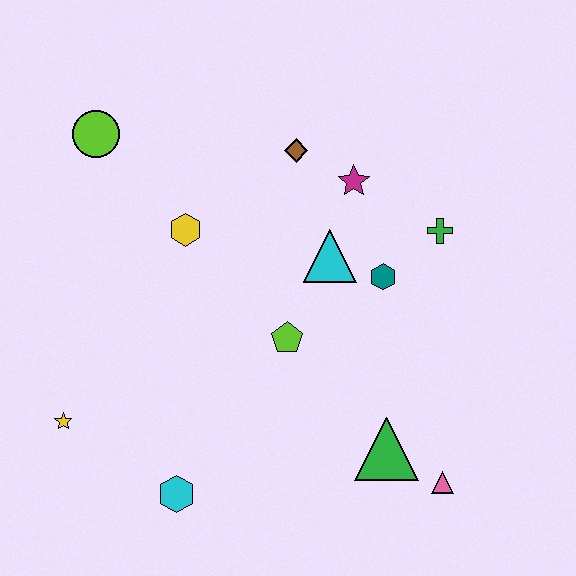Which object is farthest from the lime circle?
The pink triangle is farthest from the lime circle.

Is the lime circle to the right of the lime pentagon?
No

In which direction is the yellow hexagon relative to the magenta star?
The yellow hexagon is to the left of the magenta star.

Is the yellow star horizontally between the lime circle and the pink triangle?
No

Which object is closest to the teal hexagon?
The cyan triangle is closest to the teal hexagon.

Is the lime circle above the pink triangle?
Yes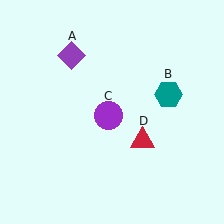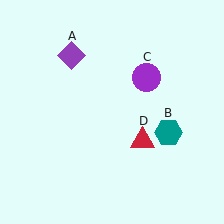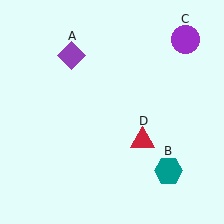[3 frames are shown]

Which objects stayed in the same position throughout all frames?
Purple diamond (object A) and red triangle (object D) remained stationary.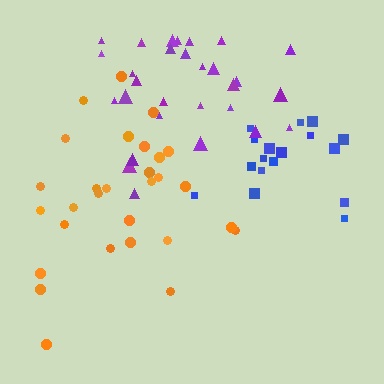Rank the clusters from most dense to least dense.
purple, orange, blue.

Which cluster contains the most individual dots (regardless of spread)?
Orange (29).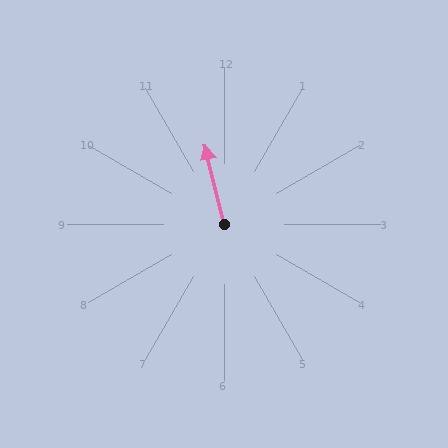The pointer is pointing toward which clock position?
Roughly 12 o'clock.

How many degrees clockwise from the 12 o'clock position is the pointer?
Approximately 346 degrees.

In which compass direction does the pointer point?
North.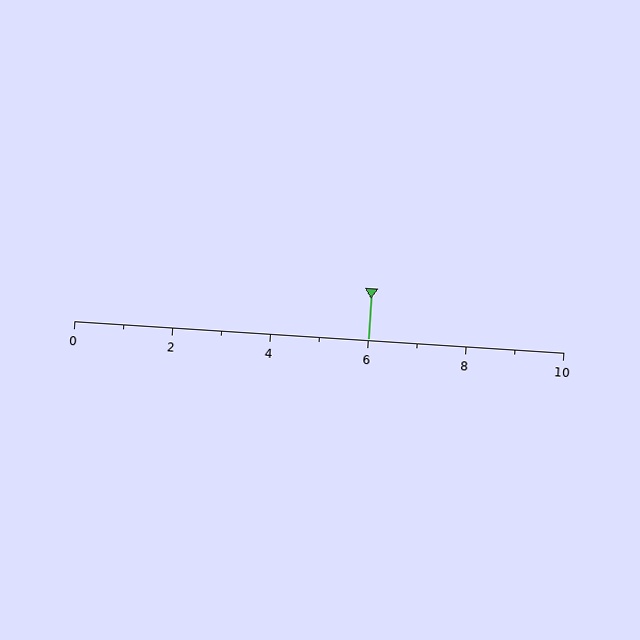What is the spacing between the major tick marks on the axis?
The major ticks are spaced 2 apart.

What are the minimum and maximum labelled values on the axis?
The axis runs from 0 to 10.